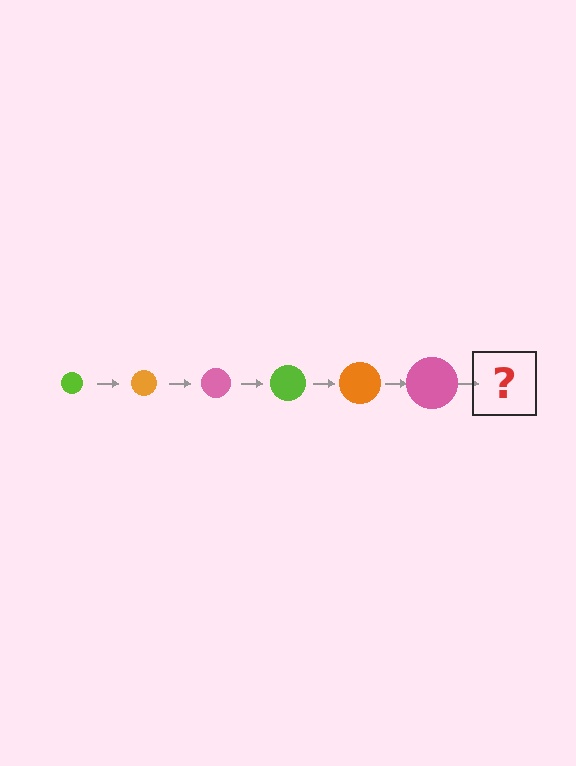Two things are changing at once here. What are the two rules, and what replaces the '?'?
The two rules are that the circle grows larger each step and the color cycles through lime, orange, and pink. The '?' should be a lime circle, larger than the previous one.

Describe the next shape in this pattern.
It should be a lime circle, larger than the previous one.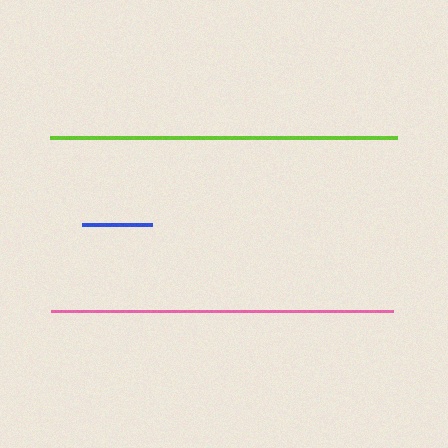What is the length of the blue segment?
The blue segment is approximately 70 pixels long.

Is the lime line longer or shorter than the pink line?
The lime line is longer than the pink line.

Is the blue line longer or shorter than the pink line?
The pink line is longer than the blue line.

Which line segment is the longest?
The lime line is the longest at approximately 347 pixels.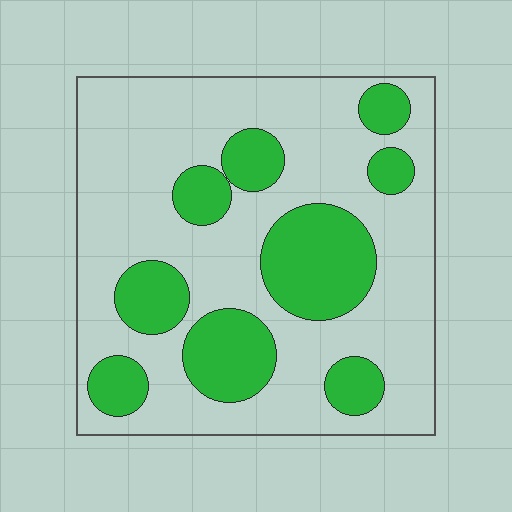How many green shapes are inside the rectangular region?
9.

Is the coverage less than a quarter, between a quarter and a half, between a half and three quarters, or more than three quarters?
Between a quarter and a half.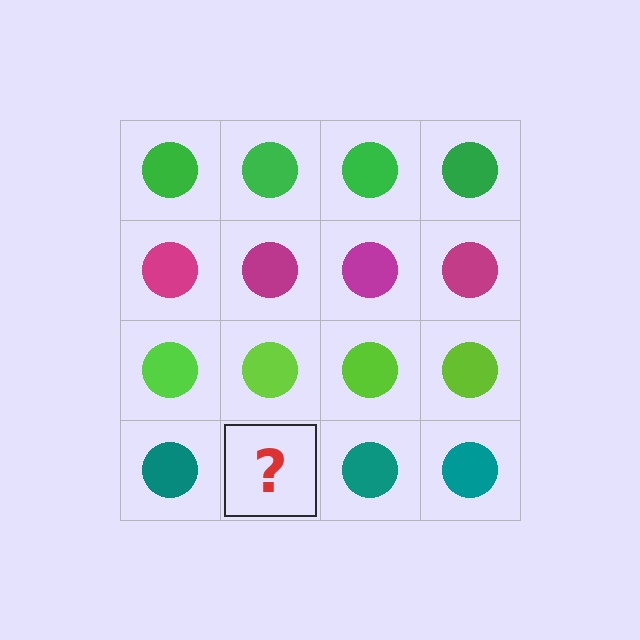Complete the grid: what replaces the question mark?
The question mark should be replaced with a teal circle.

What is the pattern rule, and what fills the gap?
The rule is that each row has a consistent color. The gap should be filled with a teal circle.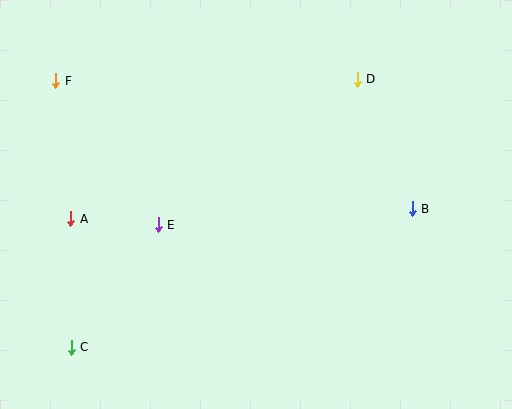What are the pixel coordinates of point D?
Point D is at (357, 79).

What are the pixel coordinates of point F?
Point F is at (56, 81).